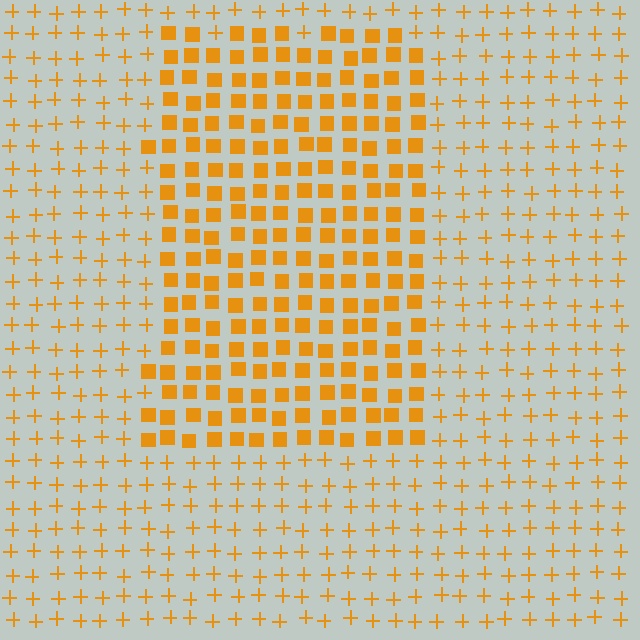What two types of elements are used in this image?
The image uses squares inside the rectangle region and plus signs outside it.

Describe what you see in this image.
The image is filled with small orange elements arranged in a uniform grid. A rectangle-shaped region contains squares, while the surrounding area contains plus signs. The boundary is defined purely by the change in element shape.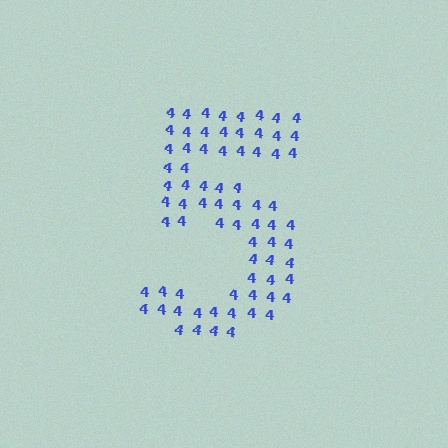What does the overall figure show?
The overall figure shows the digit 5.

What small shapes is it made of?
It is made of small digit 4's.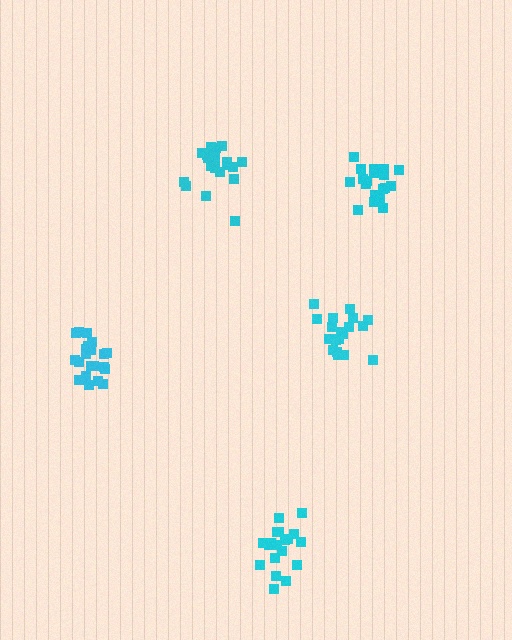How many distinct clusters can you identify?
There are 5 distinct clusters.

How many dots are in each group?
Group 1: 19 dots, Group 2: 21 dots, Group 3: 19 dots, Group 4: 20 dots, Group 5: 21 dots (100 total).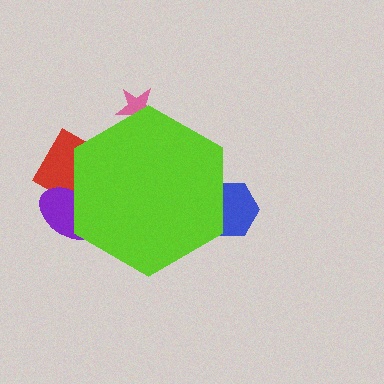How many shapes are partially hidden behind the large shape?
4 shapes are partially hidden.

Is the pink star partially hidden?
Yes, the pink star is partially hidden behind the lime hexagon.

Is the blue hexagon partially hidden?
Yes, the blue hexagon is partially hidden behind the lime hexagon.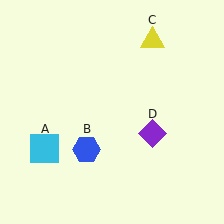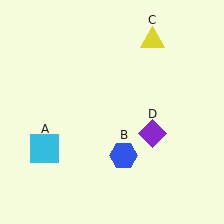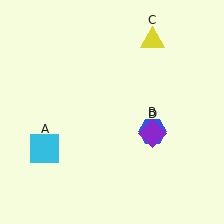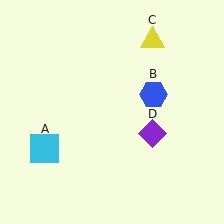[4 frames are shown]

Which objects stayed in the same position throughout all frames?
Cyan square (object A) and yellow triangle (object C) and purple diamond (object D) remained stationary.